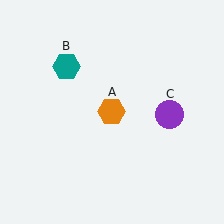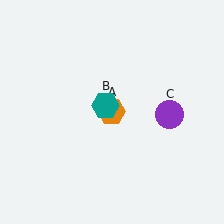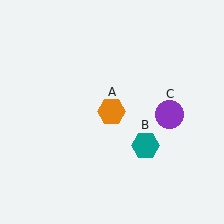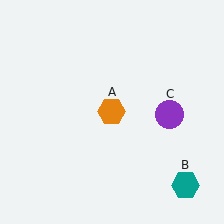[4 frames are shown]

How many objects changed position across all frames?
1 object changed position: teal hexagon (object B).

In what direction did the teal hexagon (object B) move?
The teal hexagon (object B) moved down and to the right.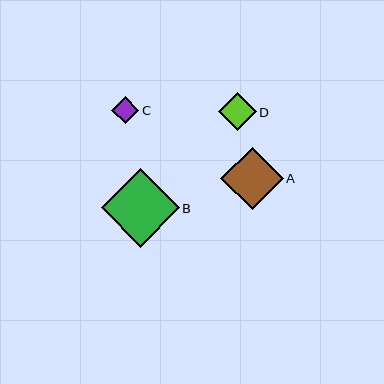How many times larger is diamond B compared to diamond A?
Diamond B is approximately 1.2 times the size of diamond A.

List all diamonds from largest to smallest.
From largest to smallest: B, A, D, C.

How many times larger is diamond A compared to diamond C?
Diamond A is approximately 2.3 times the size of diamond C.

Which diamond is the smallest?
Diamond C is the smallest with a size of approximately 27 pixels.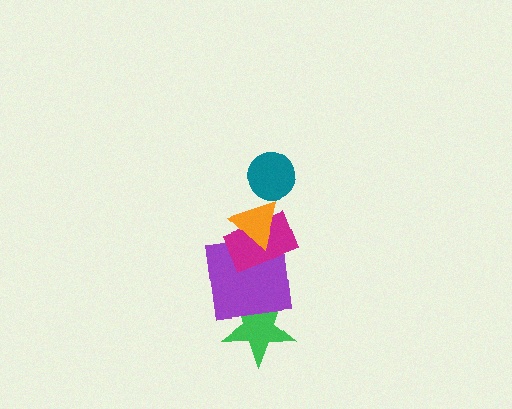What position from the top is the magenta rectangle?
The magenta rectangle is 3rd from the top.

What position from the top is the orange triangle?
The orange triangle is 2nd from the top.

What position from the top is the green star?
The green star is 5th from the top.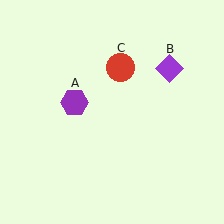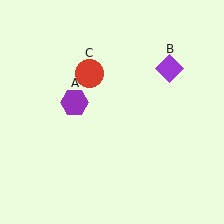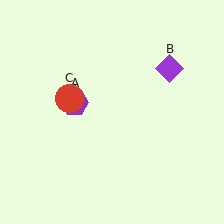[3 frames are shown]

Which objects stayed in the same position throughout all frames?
Purple hexagon (object A) and purple diamond (object B) remained stationary.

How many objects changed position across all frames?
1 object changed position: red circle (object C).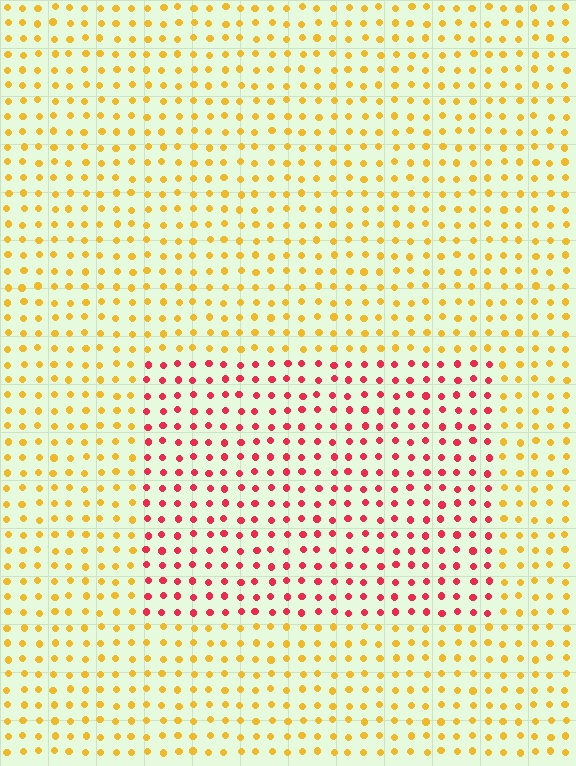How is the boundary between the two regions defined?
The boundary is defined purely by a slight shift in hue (about 55 degrees). Spacing, size, and orientation are identical on both sides.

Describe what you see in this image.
The image is filled with small yellow elements in a uniform arrangement. A rectangle-shaped region is visible where the elements are tinted to a slightly different hue, forming a subtle color boundary.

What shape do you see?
I see a rectangle.